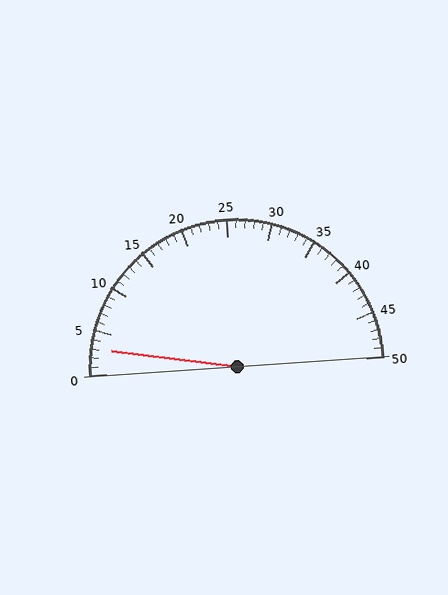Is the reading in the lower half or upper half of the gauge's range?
The reading is in the lower half of the range (0 to 50).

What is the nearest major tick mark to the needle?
The nearest major tick mark is 5.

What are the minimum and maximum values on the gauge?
The gauge ranges from 0 to 50.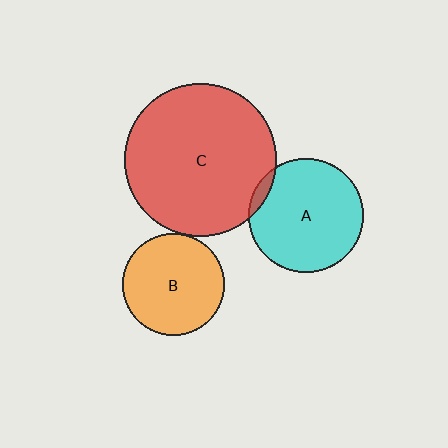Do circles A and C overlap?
Yes.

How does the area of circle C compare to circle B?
Approximately 2.2 times.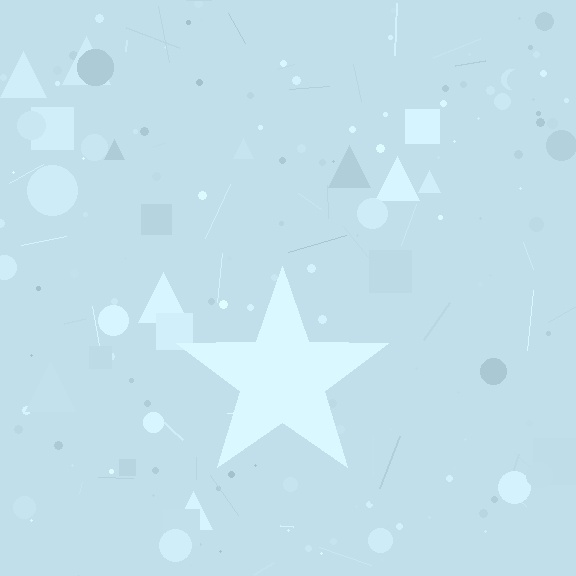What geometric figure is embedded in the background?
A star is embedded in the background.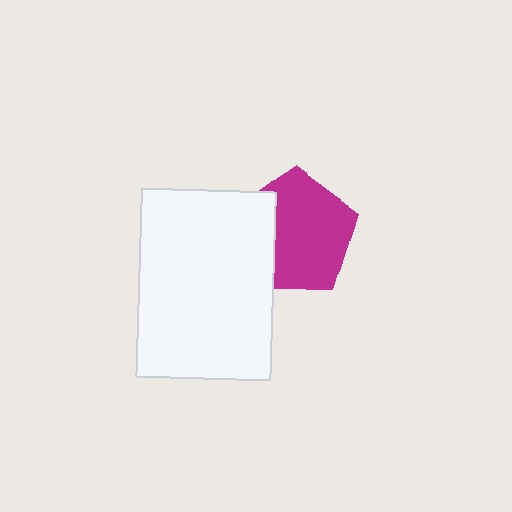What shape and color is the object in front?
The object in front is a white rectangle.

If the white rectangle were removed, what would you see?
You would see the complete magenta pentagon.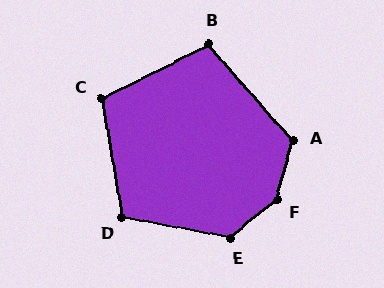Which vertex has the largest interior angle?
F, at approximately 145 degrees.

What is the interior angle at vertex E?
Approximately 130 degrees (obtuse).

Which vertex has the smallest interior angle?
B, at approximately 104 degrees.